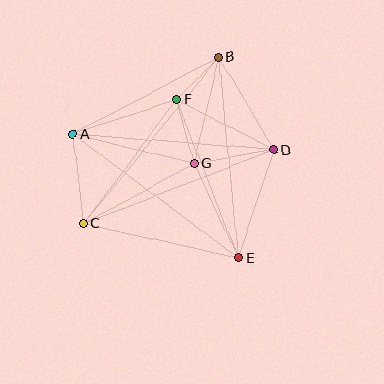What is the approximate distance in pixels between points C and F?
The distance between C and F is approximately 156 pixels.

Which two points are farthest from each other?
Points B and C are farthest from each other.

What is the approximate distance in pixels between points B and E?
The distance between B and E is approximately 202 pixels.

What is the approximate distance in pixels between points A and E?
The distance between A and E is approximately 206 pixels.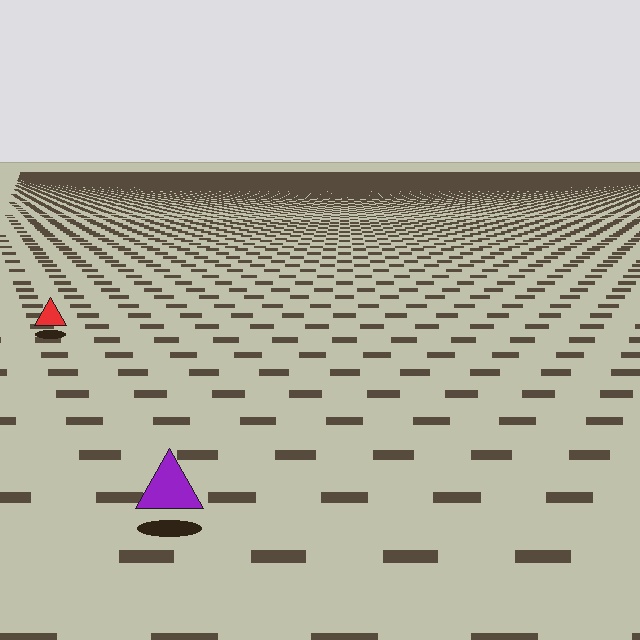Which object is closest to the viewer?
The purple triangle is closest. The texture marks near it are larger and more spread out.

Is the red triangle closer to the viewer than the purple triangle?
No. The purple triangle is closer — you can tell from the texture gradient: the ground texture is coarser near it.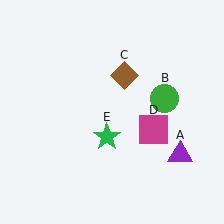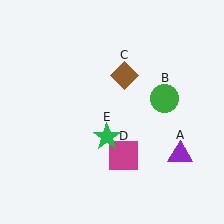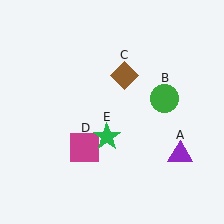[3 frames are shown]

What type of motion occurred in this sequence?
The magenta square (object D) rotated clockwise around the center of the scene.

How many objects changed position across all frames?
1 object changed position: magenta square (object D).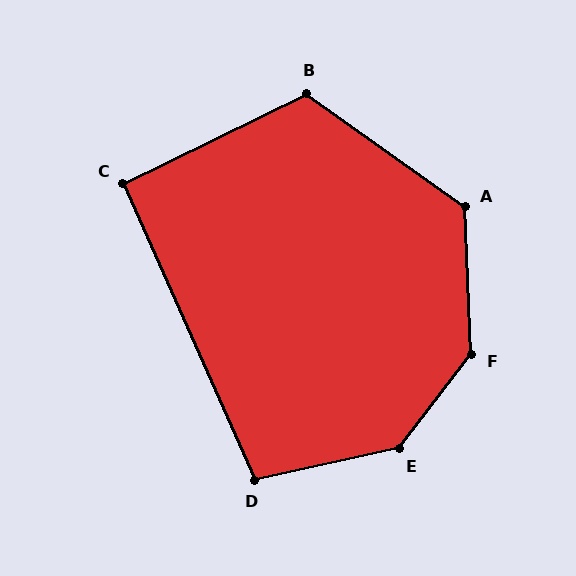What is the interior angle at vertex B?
Approximately 119 degrees (obtuse).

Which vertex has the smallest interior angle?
C, at approximately 92 degrees.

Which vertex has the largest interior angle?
F, at approximately 140 degrees.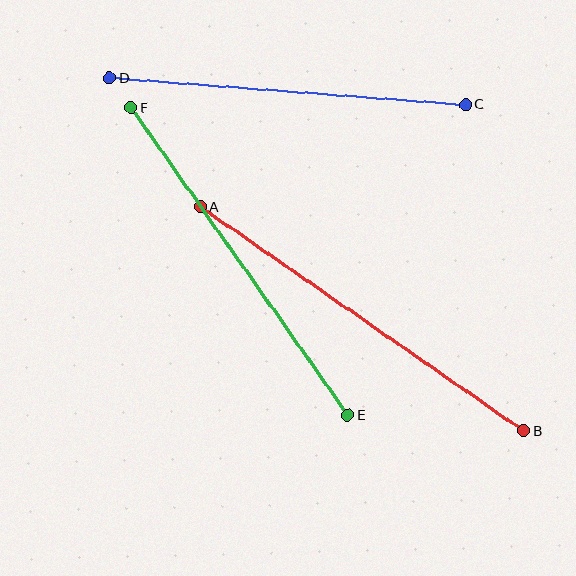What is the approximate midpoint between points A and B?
The midpoint is at approximately (362, 319) pixels.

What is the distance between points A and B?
The distance is approximately 393 pixels.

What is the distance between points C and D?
The distance is approximately 357 pixels.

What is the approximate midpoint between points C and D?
The midpoint is at approximately (287, 92) pixels.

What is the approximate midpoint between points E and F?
The midpoint is at approximately (240, 262) pixels.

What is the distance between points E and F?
The distance is approximately 376 pixels.